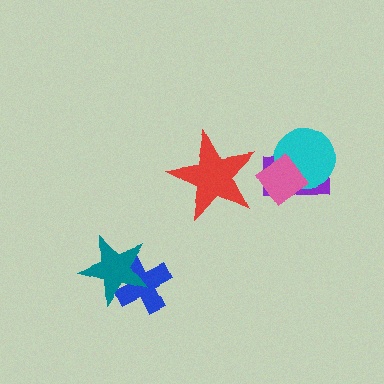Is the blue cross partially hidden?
Yes, it is partially covered by another shape.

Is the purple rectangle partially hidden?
Yes, it is partially covered by another shape.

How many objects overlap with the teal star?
1 object overlaps with the teal star.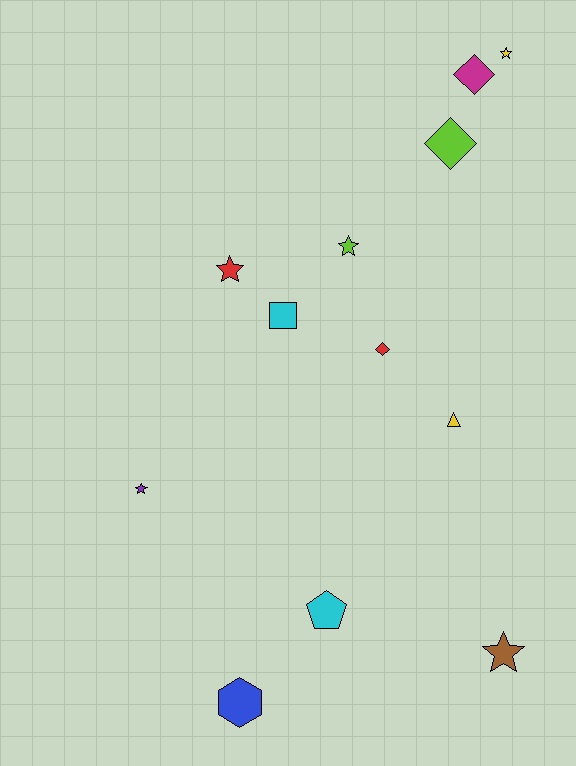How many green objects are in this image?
There are no green objects.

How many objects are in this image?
There are 12 objects.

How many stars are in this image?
There are 5 stars.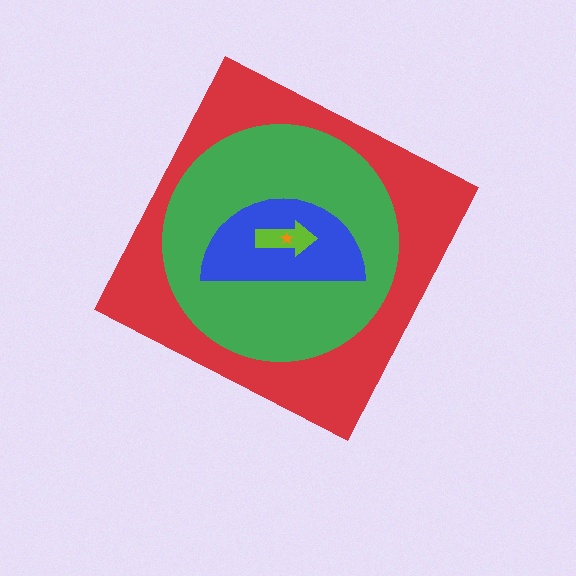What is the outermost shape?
The red diamond.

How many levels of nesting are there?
5.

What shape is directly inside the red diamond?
The green circle.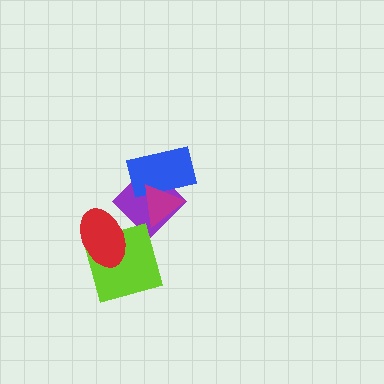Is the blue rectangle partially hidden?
Yes, it is partially covered by another shape.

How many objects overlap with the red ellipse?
2 objects overlap with the red ellipse.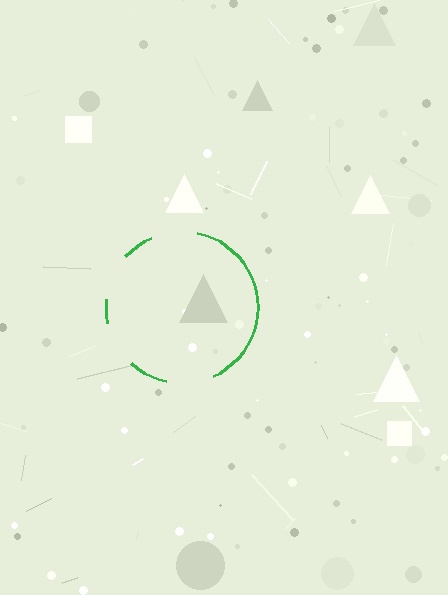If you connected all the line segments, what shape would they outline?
They would outline a circle.